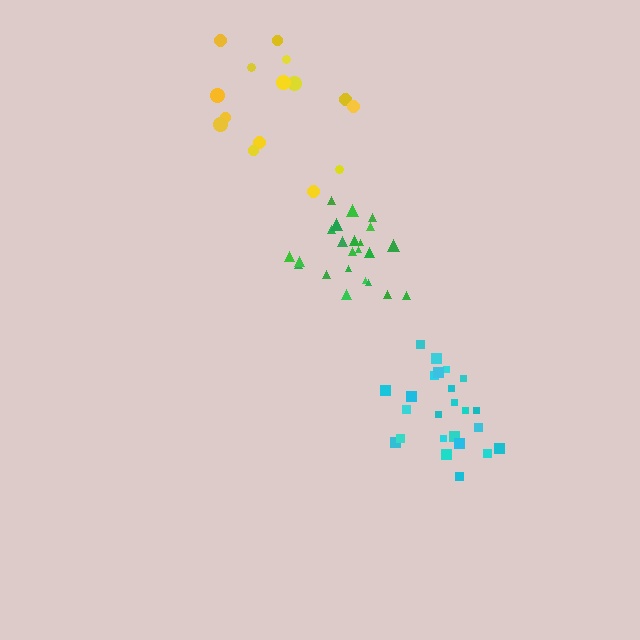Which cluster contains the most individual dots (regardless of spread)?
Cyan (24).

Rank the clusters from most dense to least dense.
green, cyan, yellow.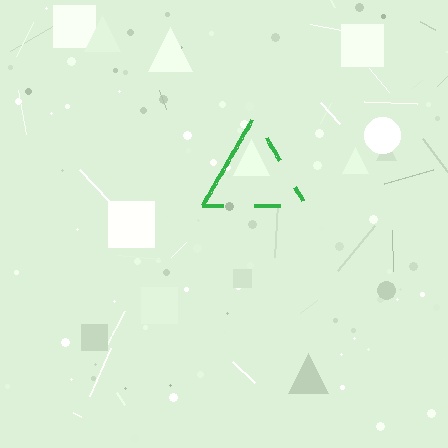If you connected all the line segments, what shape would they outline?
They would outline a triangle.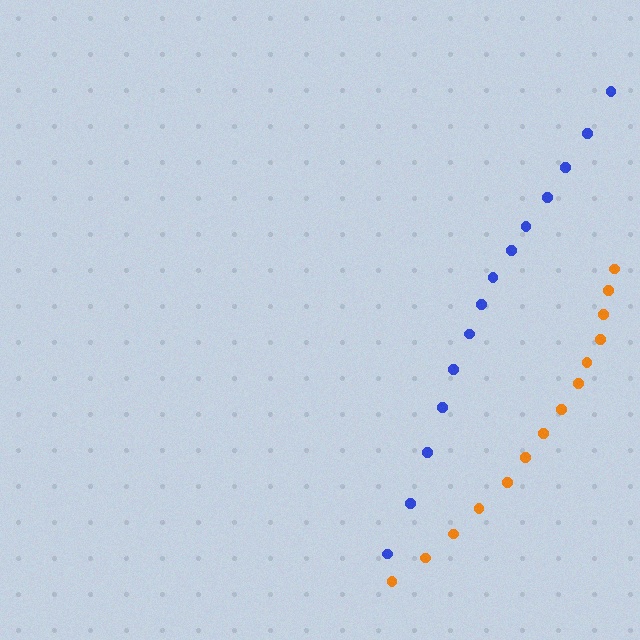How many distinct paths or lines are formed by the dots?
There are 2 distinct paths.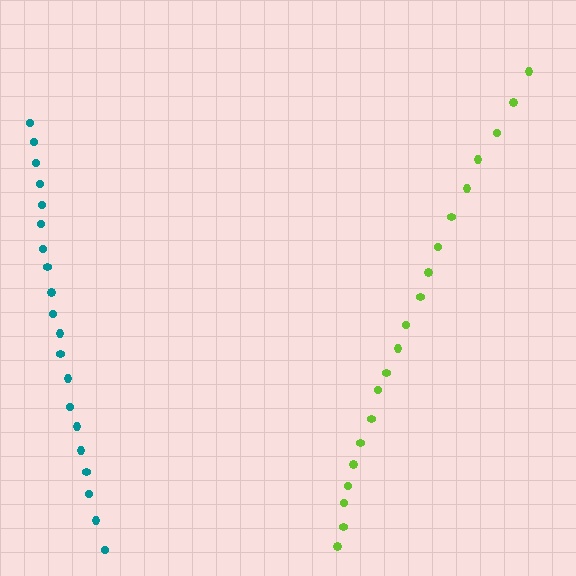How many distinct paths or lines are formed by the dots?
There are 2 distinct paths.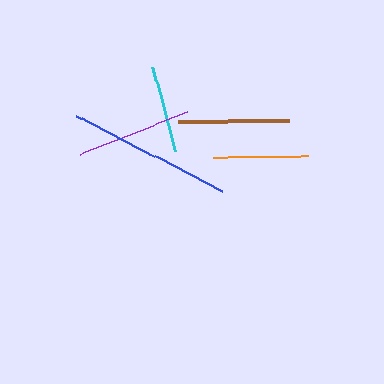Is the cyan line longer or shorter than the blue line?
The blue line is longer than the cyan line.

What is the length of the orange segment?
The orange segment is approximately 95 pixels long.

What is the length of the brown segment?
The brown segment is approximately 111 pixels long.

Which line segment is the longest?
The blue line is the longest at approximately 164 pixels.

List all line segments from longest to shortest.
From longest to shortest: blue, purple, brown, orange, cyan.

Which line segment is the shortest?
The cyan line is the shortest at approximately 88 pixels.